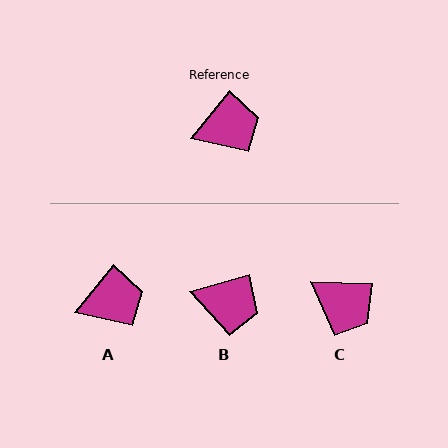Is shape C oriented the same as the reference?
No, it is off by about 54 degrees.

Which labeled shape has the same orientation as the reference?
A.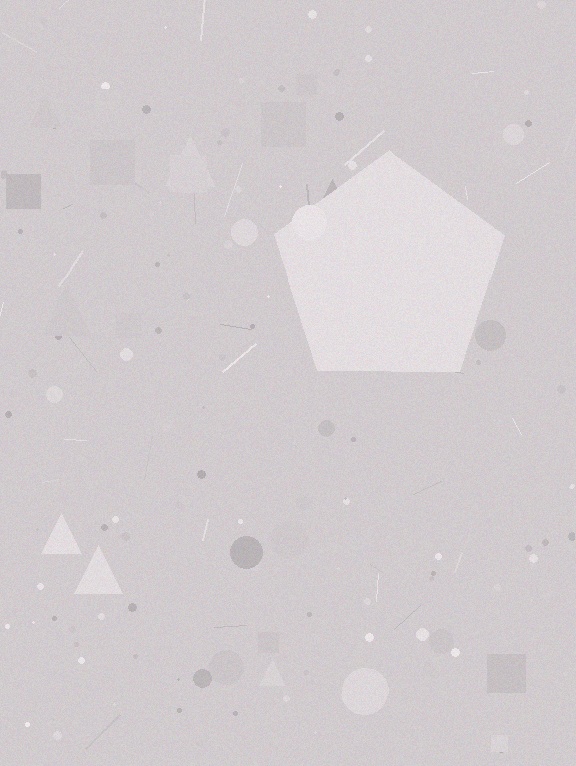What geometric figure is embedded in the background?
A pentagon is embedded in the background.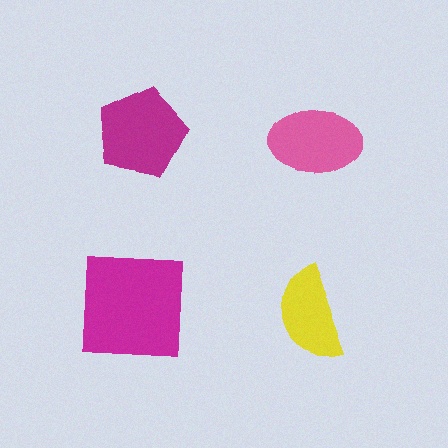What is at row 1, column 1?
A magenta pentagon.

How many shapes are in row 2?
2 shapes.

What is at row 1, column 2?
A pink ellipse.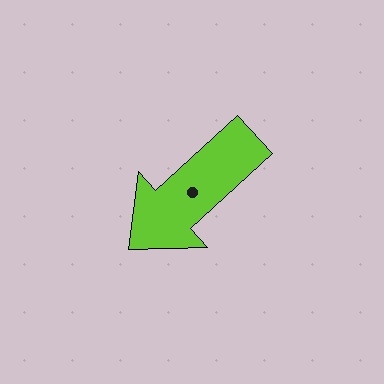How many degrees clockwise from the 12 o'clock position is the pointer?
Approximately 228 degrees.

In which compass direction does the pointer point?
Southwest.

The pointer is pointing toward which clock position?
Roughly 8 o'clock.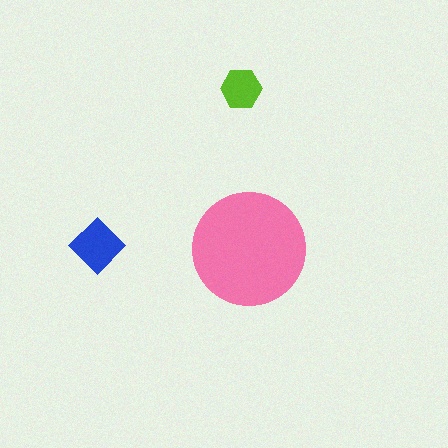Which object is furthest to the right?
The pink circle is rightmost.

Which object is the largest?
The pink circle.